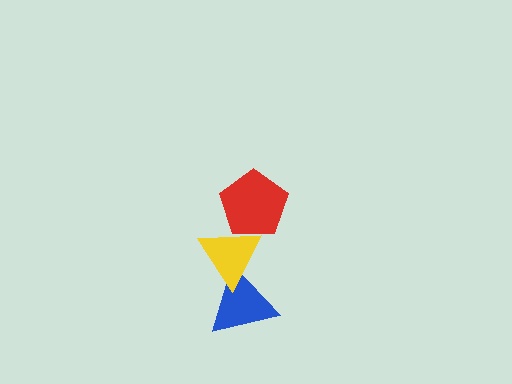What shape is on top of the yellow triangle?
The red pentagon is on top of the yellow triangle.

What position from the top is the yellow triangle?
The yellow triangle is 2nd from the top.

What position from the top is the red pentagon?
The red pentagon is 1st from the top.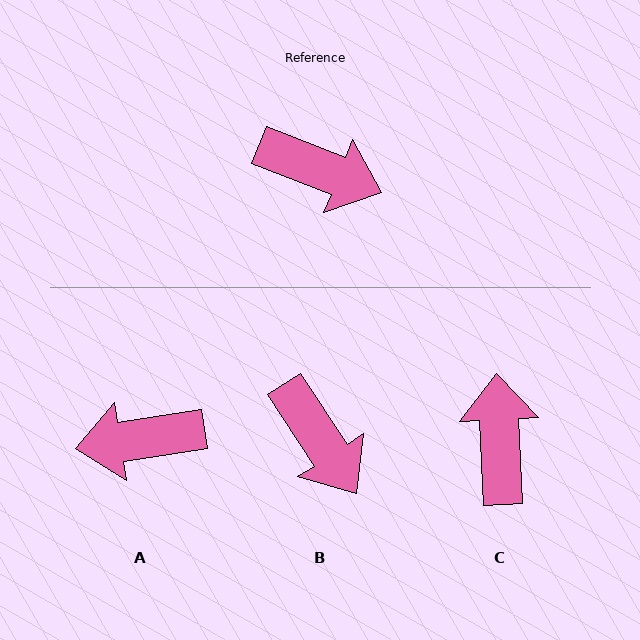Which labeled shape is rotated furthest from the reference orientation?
A, about 150 degrees away.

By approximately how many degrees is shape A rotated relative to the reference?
Approximately 150 degrees clockwise.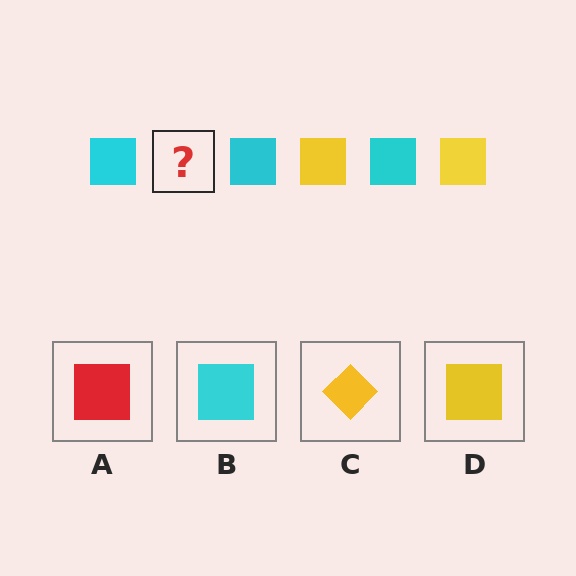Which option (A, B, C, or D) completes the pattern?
D.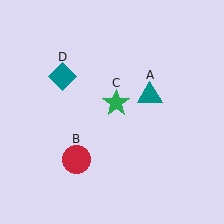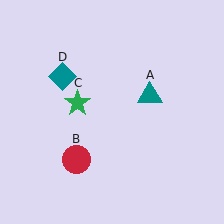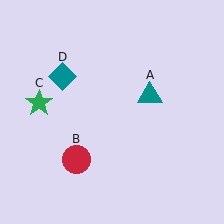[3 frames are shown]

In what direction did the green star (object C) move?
The green star (object C) moved left.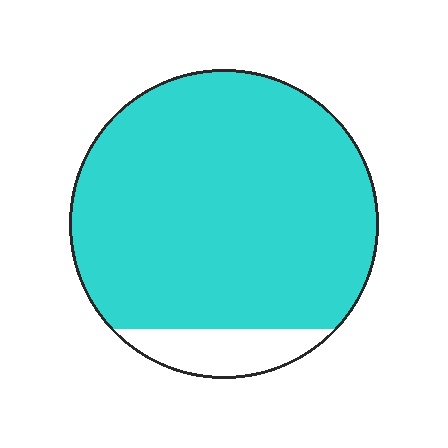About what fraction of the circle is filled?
About nine tenths (9/10).